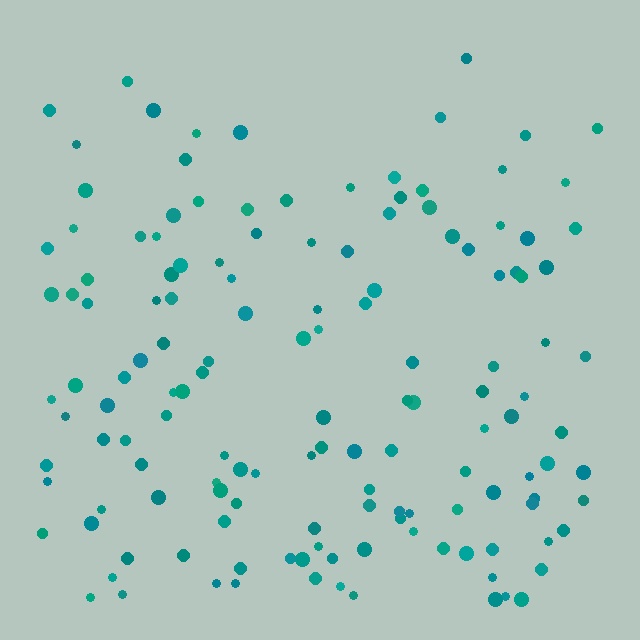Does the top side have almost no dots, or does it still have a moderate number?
Still a moderate number, just noticeably fewer than the bottom.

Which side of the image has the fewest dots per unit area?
The top.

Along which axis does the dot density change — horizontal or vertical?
Vertical.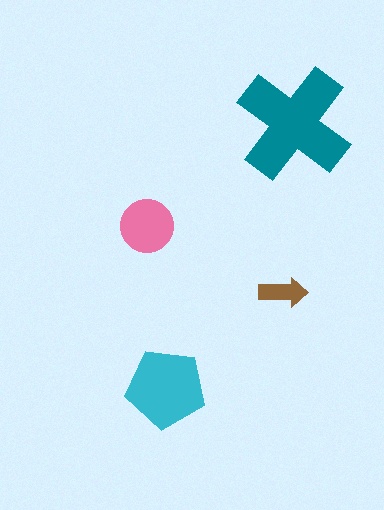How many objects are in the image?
There are 4 objects in the image.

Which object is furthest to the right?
The teal cross is rightmost.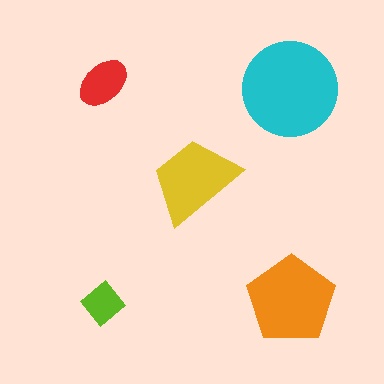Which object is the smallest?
The lime diamond.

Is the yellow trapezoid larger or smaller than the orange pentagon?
Smaller.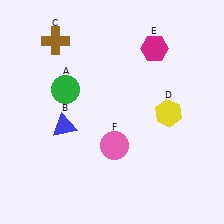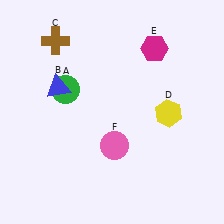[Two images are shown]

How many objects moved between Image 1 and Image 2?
1 object moved between the two images.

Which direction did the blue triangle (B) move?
The blue triangle (B) moved up.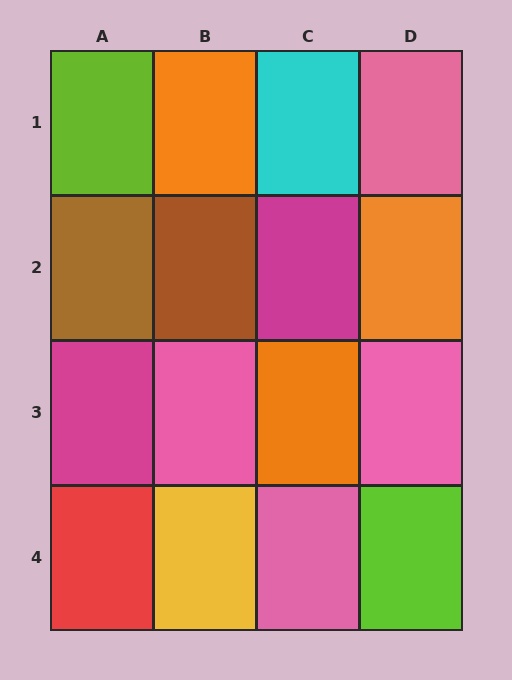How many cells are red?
1 cell is red.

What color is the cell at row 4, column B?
Yellow.